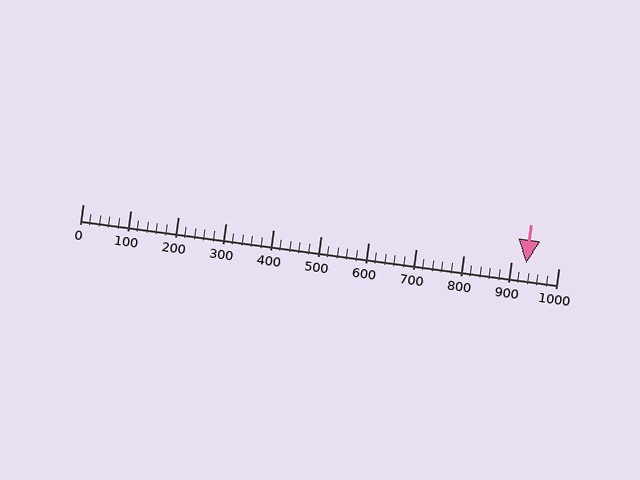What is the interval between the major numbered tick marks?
The major tick marks are spaced 100 units apart.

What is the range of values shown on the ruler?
The ruler shows values from 0 to 1000.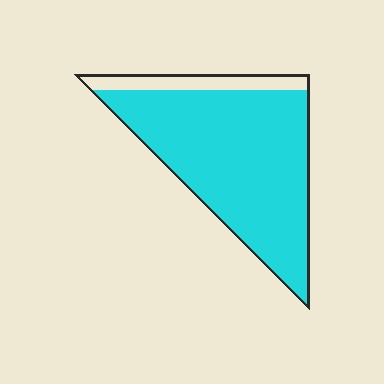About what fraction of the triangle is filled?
About seven eighths (7/8).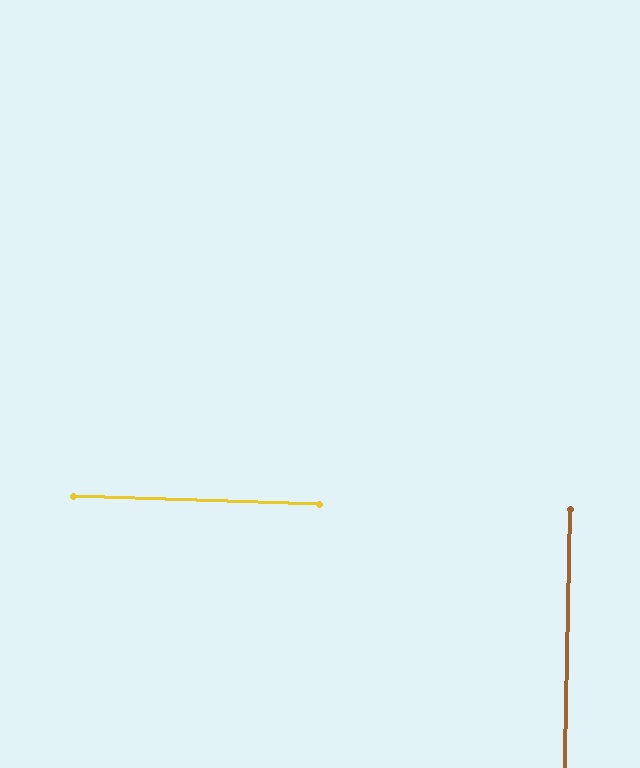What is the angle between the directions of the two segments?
Approximately 89 degrees.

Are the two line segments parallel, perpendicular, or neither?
Perpendicular — they meet at approximately 89°.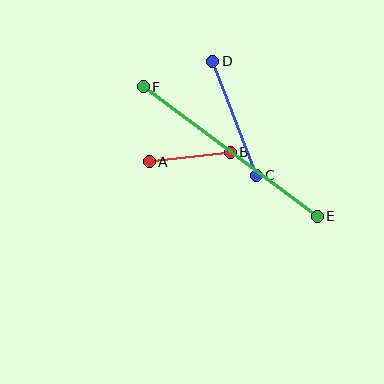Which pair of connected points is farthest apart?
Points E and F are farthest apart.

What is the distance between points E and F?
The distance is approximately 217 pixels.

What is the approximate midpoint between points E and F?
The midpoint is at approximately (230, 152) pixels.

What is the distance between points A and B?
The distance is approximately 82 pixels.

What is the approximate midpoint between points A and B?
The midpoint is at approximately (190, 157) pixels.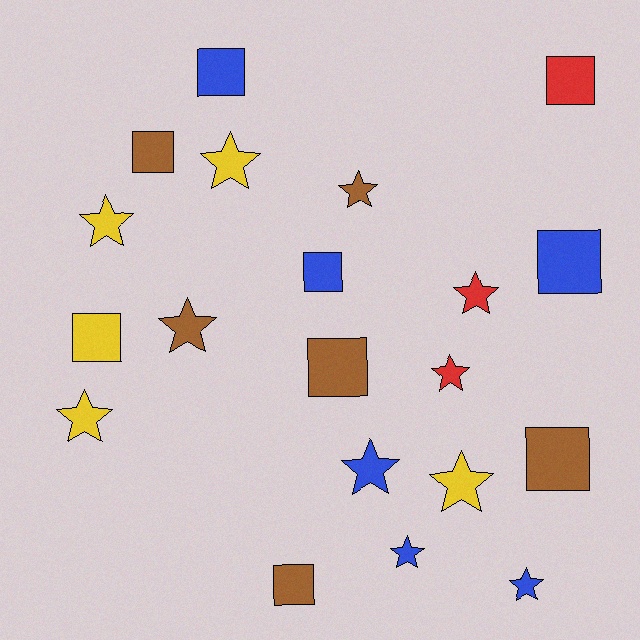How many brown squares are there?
There are 4 brown squares.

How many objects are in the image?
There are 20 objects.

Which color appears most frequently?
Brown, with 6 objects.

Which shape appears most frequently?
Star, with 11 objects.